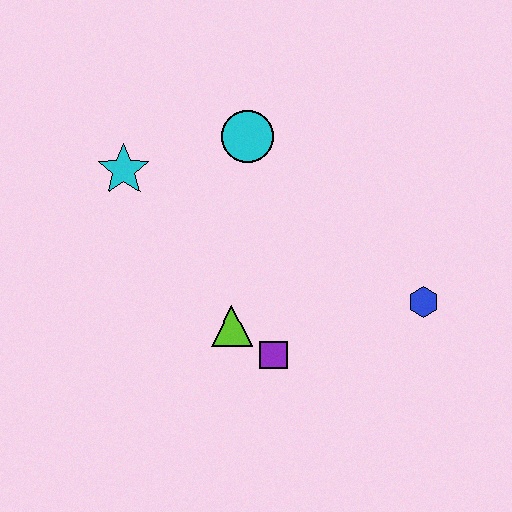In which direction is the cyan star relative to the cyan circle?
The cyan star is to the left of the cyan circle.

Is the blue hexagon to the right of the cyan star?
Yes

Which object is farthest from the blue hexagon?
The cyan star is farthest from the blue hexagon.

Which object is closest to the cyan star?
The cyan circle is closest to the cyan star.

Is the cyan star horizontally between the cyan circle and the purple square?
No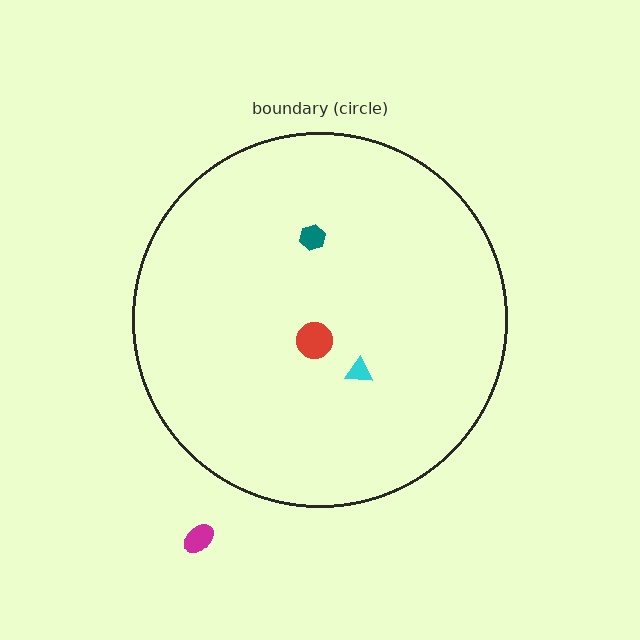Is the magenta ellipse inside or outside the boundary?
Outside.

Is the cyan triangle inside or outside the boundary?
Inside.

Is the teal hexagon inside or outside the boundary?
Inside.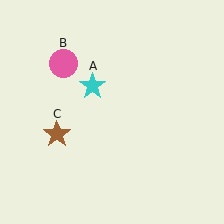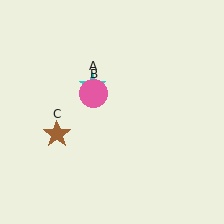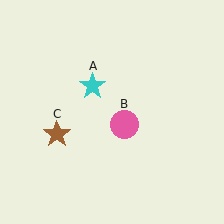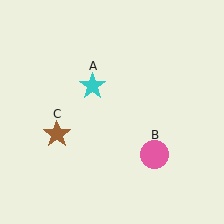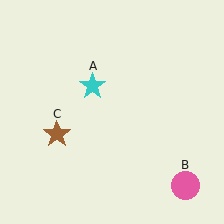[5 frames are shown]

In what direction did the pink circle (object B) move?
The pink circle (object B) moved down and to the right.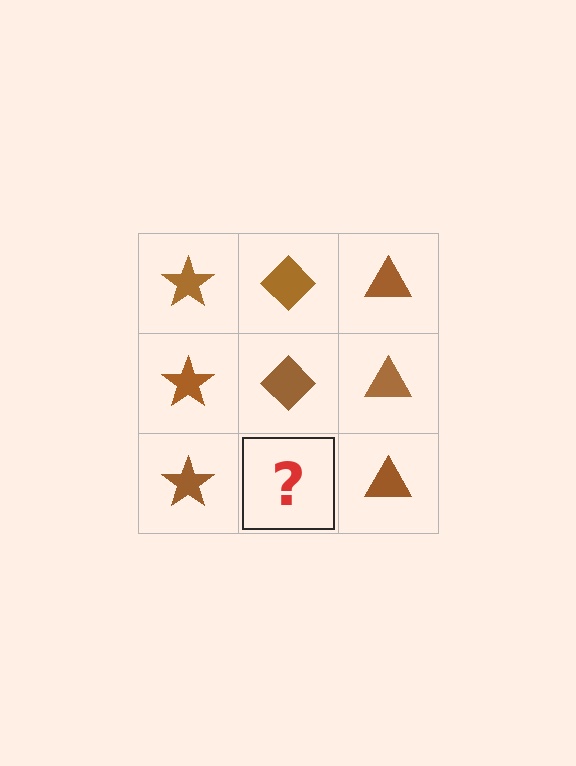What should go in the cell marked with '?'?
The missing cell should contain a brown diamond.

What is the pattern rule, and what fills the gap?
The rule is that each column has a consistent shape. The gap should be filled with a brown diamond.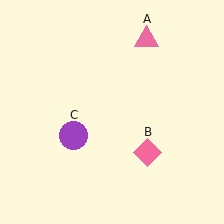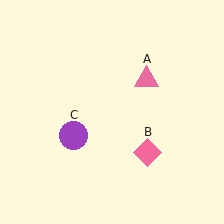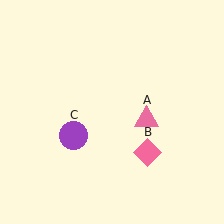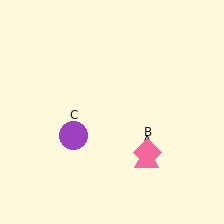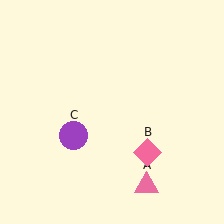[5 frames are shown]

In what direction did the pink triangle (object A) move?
The pink triangle (object A) moved down.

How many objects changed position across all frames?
1 object changed position: pink triangle (object A).